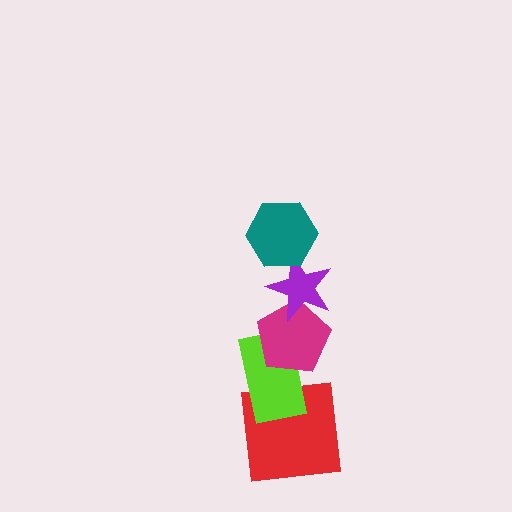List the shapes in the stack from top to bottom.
From top to bottom: the teal hexagon, the purple star, the magenta pentagon, the lime rectangle, the red square.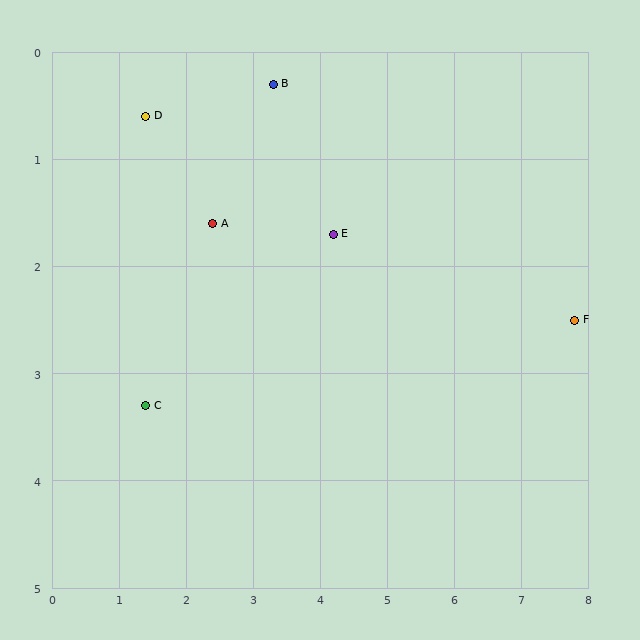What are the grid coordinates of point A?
Point A is at approximately (2.4, 1.6).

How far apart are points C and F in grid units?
Points C and F are about 6.4 grid units apart.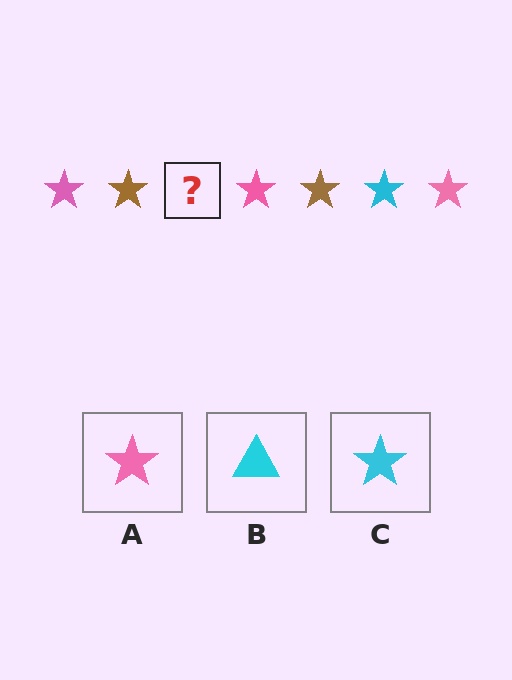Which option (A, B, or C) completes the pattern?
C.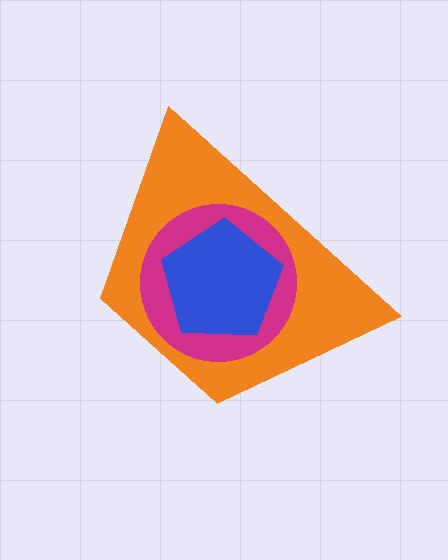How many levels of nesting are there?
3.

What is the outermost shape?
The orange trapezoid.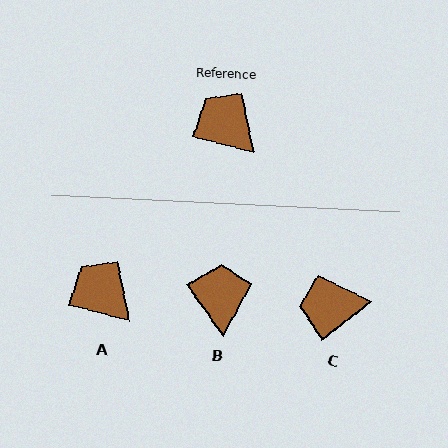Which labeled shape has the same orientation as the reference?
A.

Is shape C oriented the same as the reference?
No, it is off by about 52 degrees.